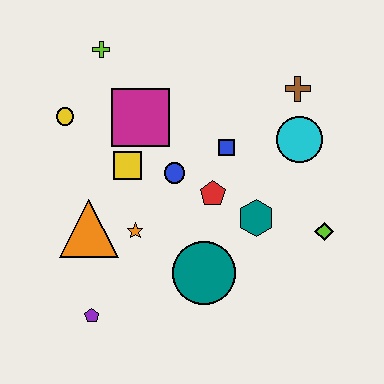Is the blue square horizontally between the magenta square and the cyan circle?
Yes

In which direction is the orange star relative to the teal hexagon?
The orange star is to the left of the teal hexagon.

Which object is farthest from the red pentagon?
The lime cross is farthest from the red pentagon.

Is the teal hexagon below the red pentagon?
Yes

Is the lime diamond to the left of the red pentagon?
No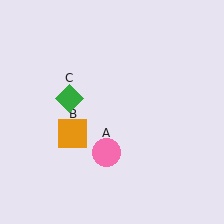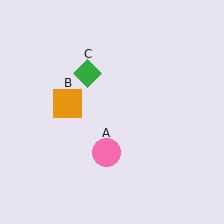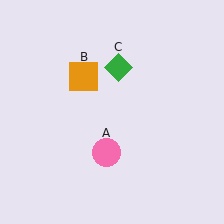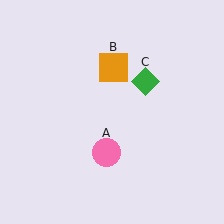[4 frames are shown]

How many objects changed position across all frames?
2 objects changed position: orange square (object B), green diamond (object C).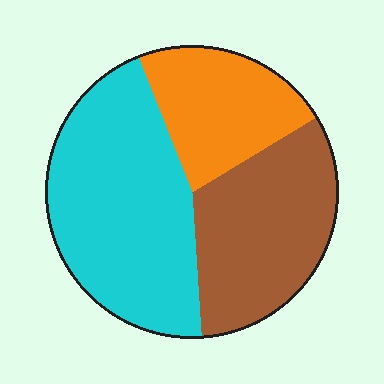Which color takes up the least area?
Orange, at roughly 20%.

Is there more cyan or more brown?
Cyan.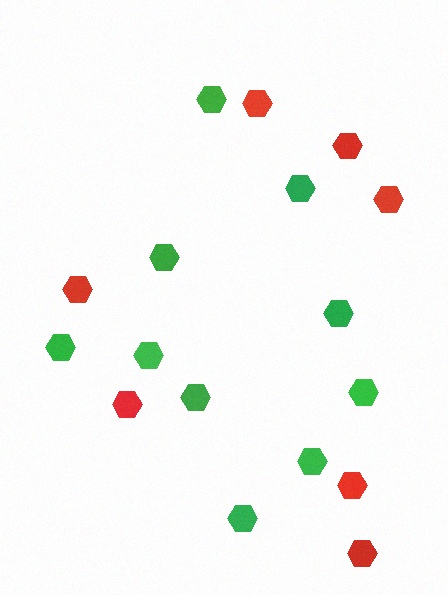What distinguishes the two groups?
There are 2 groups: one group of red hexagons (7) and one group of green hexagons (10).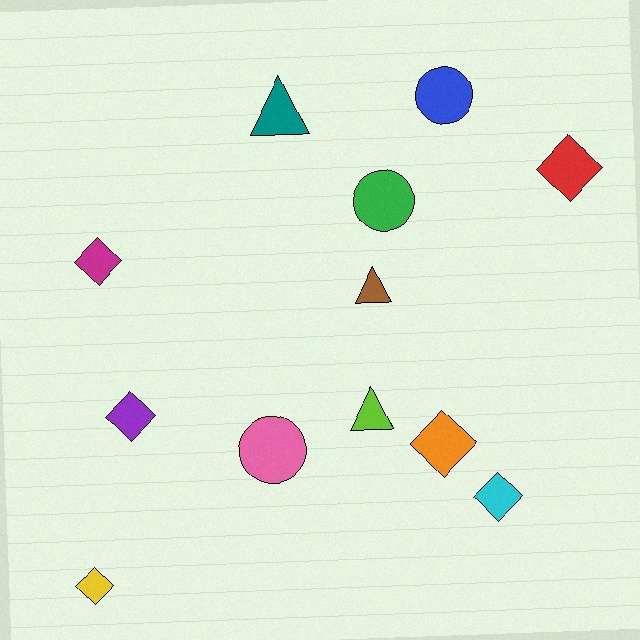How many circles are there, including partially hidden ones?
There are 3 circles.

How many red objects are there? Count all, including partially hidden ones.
There is 1 red object.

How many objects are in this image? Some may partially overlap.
There are 12 objects.